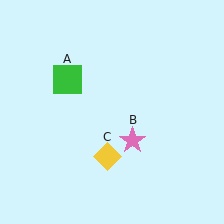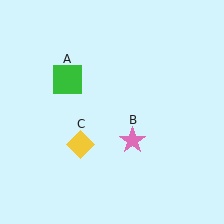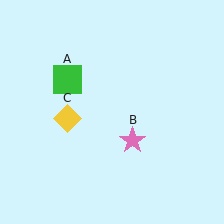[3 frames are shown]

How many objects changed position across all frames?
1 object changed position: yellow diamond (object C).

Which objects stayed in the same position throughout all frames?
Green square (object A) and pink star (object B) remained stationary.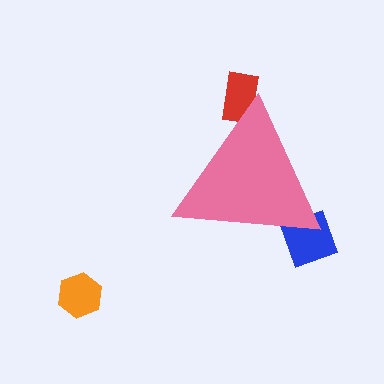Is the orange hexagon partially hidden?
No, the orange hexagon is fully visible.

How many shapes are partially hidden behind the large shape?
2 shapes are partially hidden.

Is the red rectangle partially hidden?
Yes, the red rectangle is partially hidden behind the pink triangle.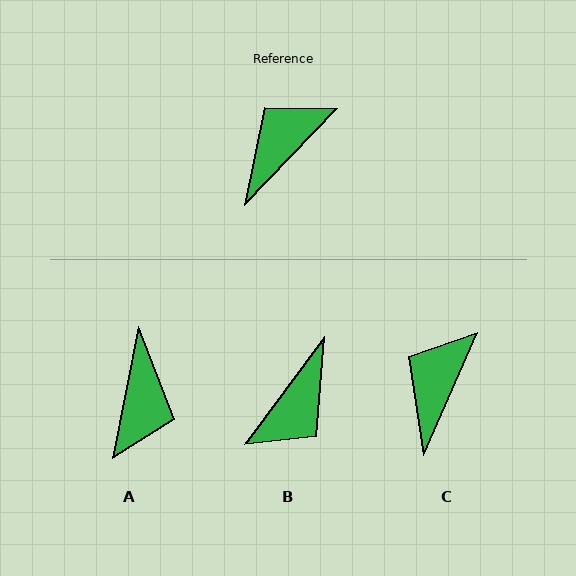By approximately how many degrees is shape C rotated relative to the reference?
Approximately 20 degrees counter-clockwise.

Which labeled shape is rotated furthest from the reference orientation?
B, about 173 degrees away.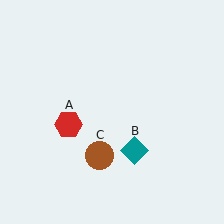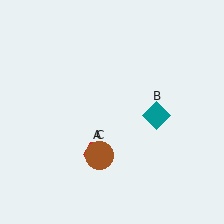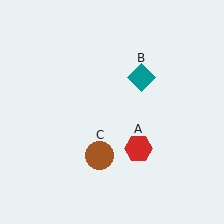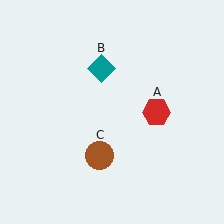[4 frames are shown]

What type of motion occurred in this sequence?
The red hexagon (object A), teal diamond (object B) rotated counterclockwise around the center of the scene.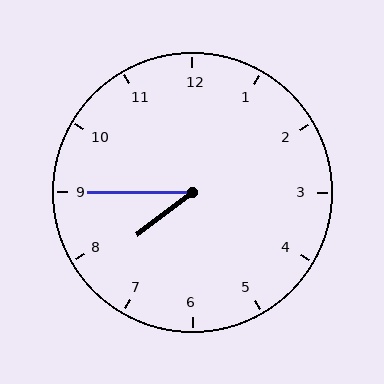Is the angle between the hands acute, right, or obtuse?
It is acute.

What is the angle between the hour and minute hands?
Approximately 38 degrees.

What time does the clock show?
7:45.